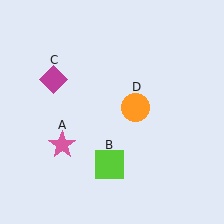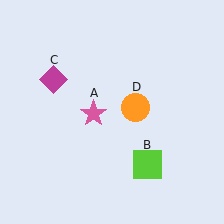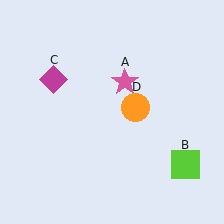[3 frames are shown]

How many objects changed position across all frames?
2 objects changed position: pink star (object A), lime square (object B).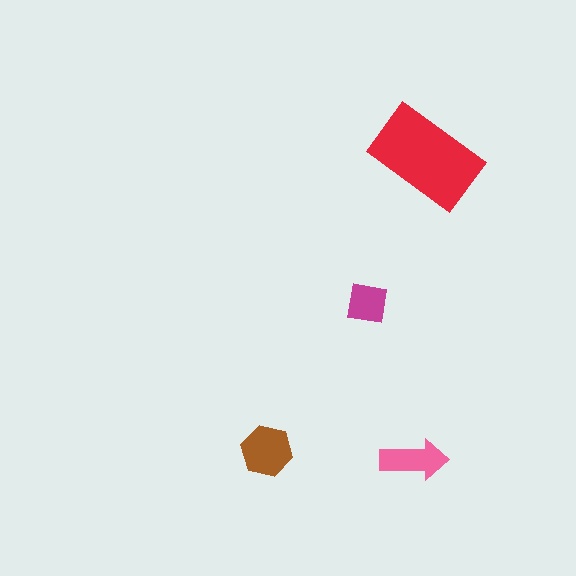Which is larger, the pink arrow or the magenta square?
The pink arrow.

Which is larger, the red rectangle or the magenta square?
The red rectangle.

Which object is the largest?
The red rectangle.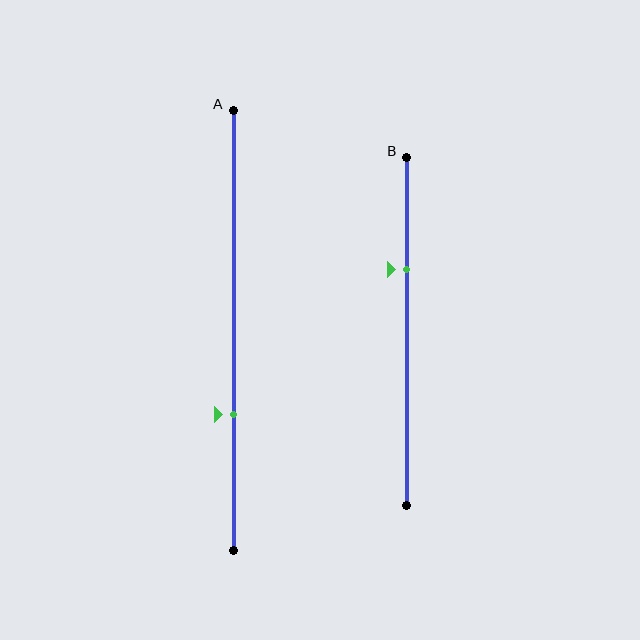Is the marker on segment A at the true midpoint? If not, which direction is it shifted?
No, the marker on segment A is shifted downward by about 19% of the segment length.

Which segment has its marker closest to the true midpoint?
Segment B has its marker closest to the true midpoint.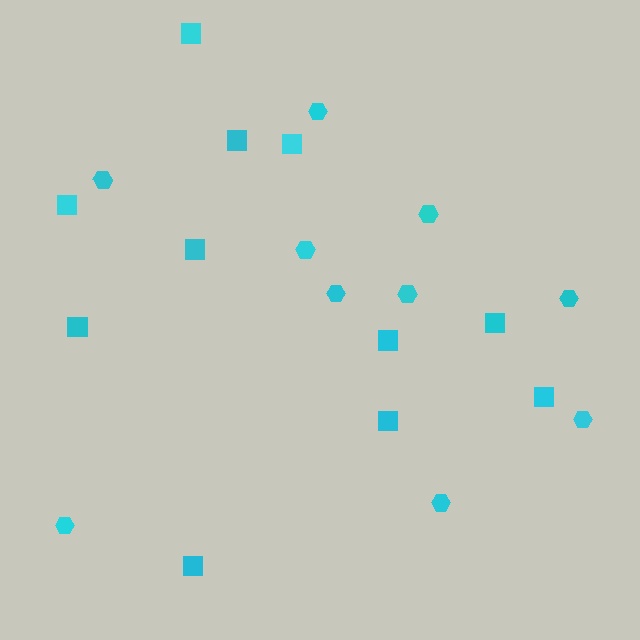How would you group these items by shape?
There are 2 groups: one group of hexagons (10) and one group of squares (11).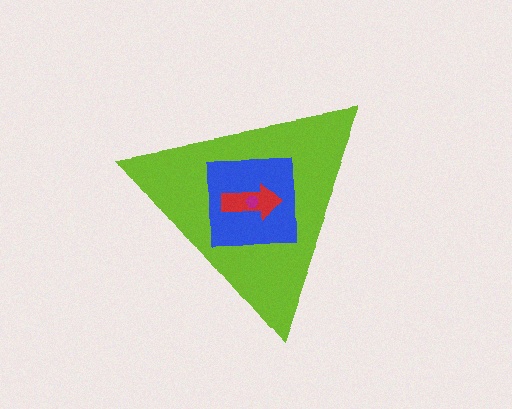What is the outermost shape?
The lime triangle.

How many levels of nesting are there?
4.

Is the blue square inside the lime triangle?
Yes.